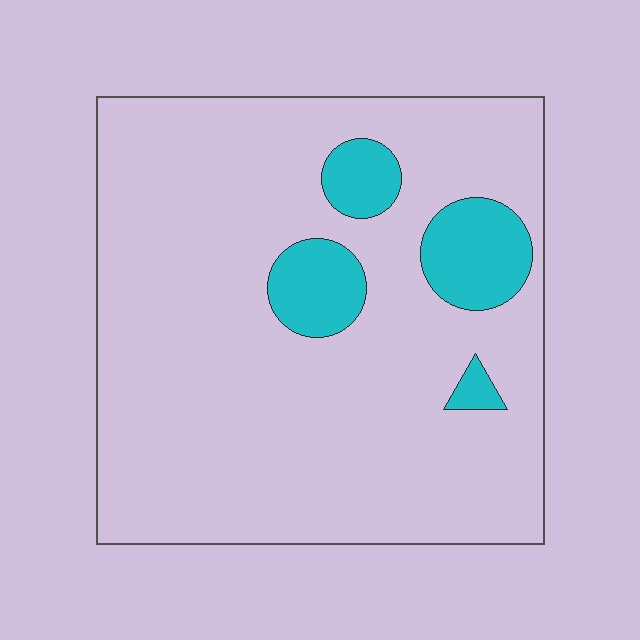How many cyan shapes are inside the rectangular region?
4.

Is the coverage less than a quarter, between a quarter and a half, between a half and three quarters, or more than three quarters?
Less than a quarter.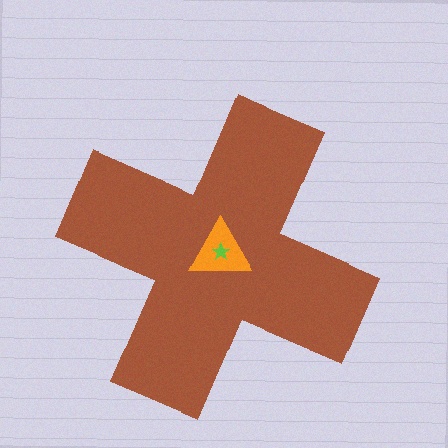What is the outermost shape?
The brown cross.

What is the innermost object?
The lime star.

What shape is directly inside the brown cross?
The orange triangle.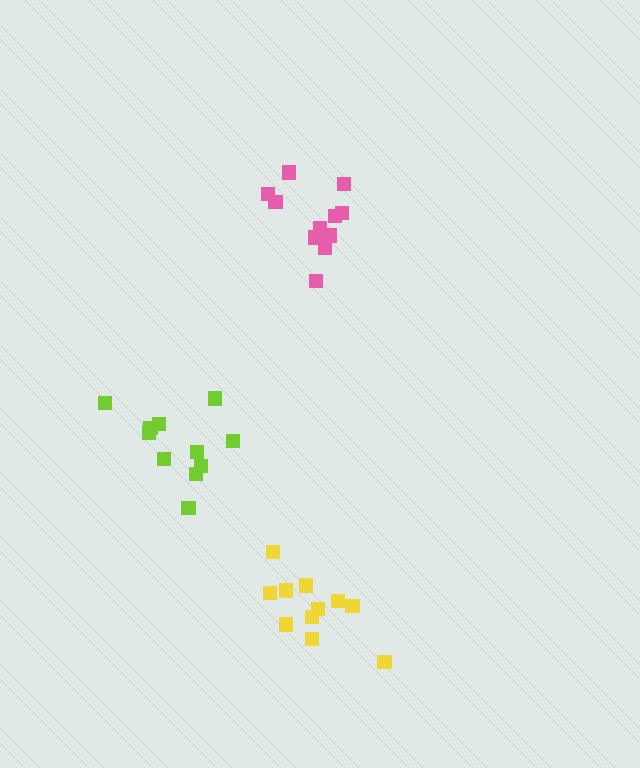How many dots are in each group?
Group 1: 11 dots, Group 2: 11 dots, Group 3: 11 dots (33 total).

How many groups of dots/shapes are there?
There are 3 groups.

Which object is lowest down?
The yellow cluster is bottommost.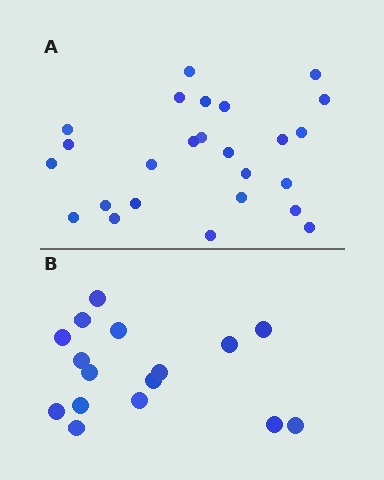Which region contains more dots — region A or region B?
Region A (the top region) has more dots.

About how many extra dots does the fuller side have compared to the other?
Region A has roughly 8 or so more dots than region B.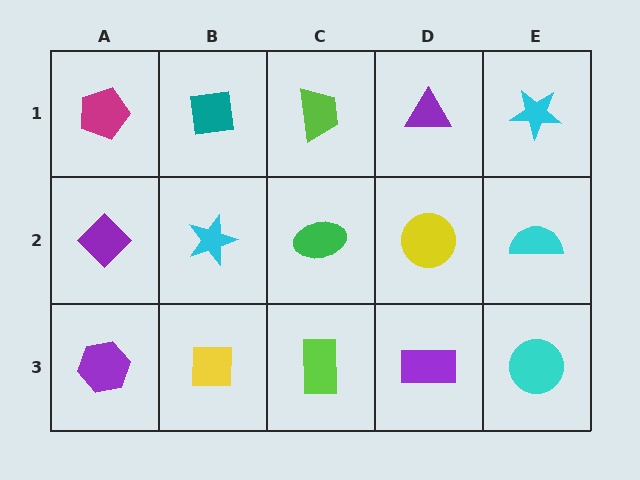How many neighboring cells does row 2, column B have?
4.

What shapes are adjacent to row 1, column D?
A yellow circle (row 2, column D), a lime trapezoid (row 1, column C), a cyan star (row 1, column E).